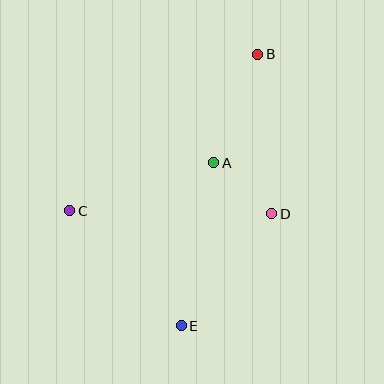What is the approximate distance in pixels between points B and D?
The distance between B and D is approximately 160 pixels.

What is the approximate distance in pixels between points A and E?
The distance between A and E is approximately 166 pixels.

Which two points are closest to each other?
Points A and D are closest to each other.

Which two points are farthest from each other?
Points B and E are farthest from each other.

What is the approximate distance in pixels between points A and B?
The distance between A and B is approximately 117 pixels.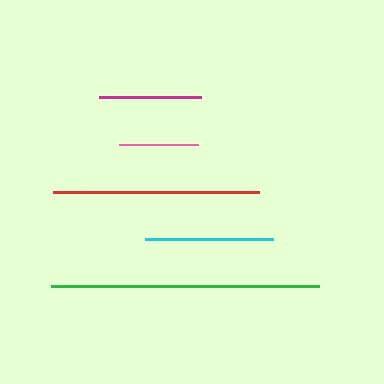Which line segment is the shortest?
The pink line is the shortest at approximately 79 pixels.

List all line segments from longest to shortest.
From longest to shortest: green, red, cyan, magenta, pink.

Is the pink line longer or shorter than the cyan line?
The cyan line is longer than the pink line.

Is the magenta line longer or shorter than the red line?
The red line is longer than the magenta line.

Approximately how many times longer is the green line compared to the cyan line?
The green line is approximately 2.1 times the length of the cyan line.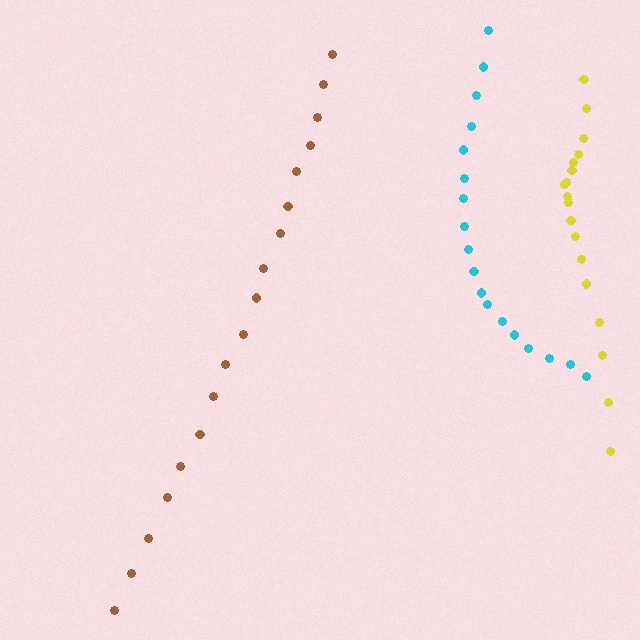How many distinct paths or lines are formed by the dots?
There are 3 distinct paths.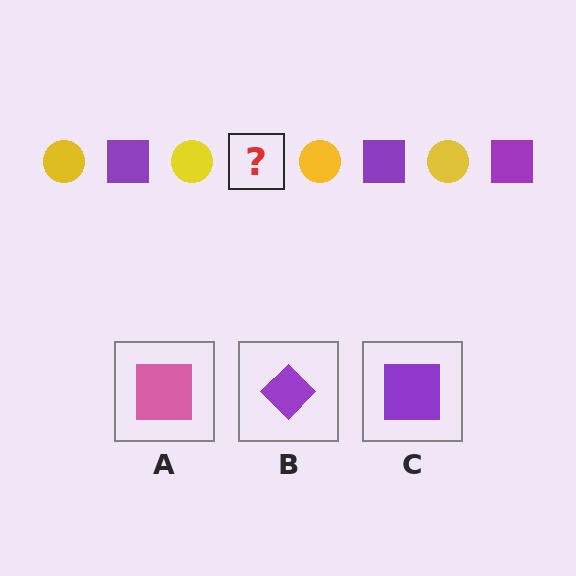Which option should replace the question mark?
Option C.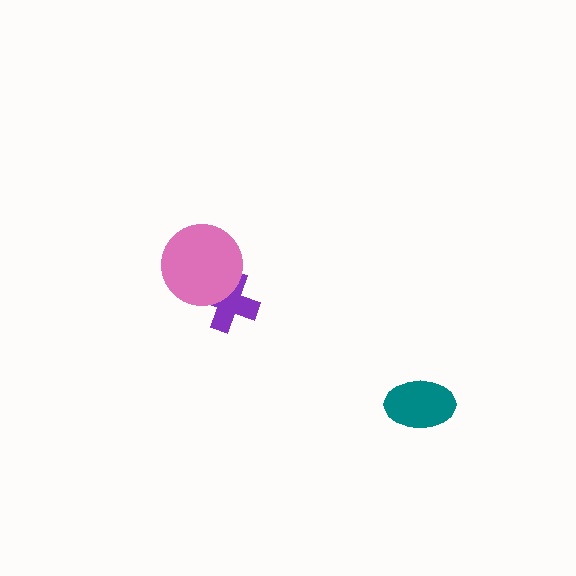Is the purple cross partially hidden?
Yes, it is partially covered by another shape.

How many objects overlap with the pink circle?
1 object overlaps with the pink circle.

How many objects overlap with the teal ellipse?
0 objects overlap with the teal ellipse.